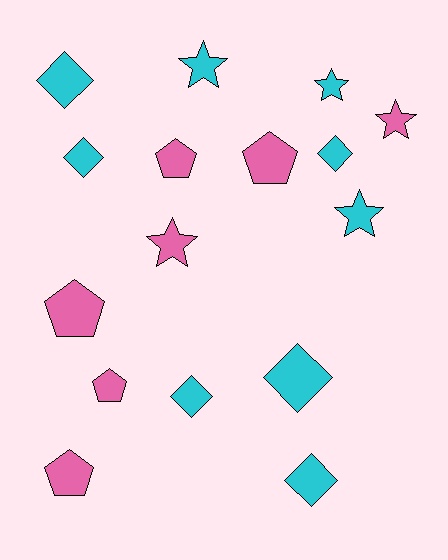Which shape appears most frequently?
Diamond, with 6 objects.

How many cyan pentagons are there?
There are no cyan pentagons.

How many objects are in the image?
There are 16 objects.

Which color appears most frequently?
Cyan, with 9 objects.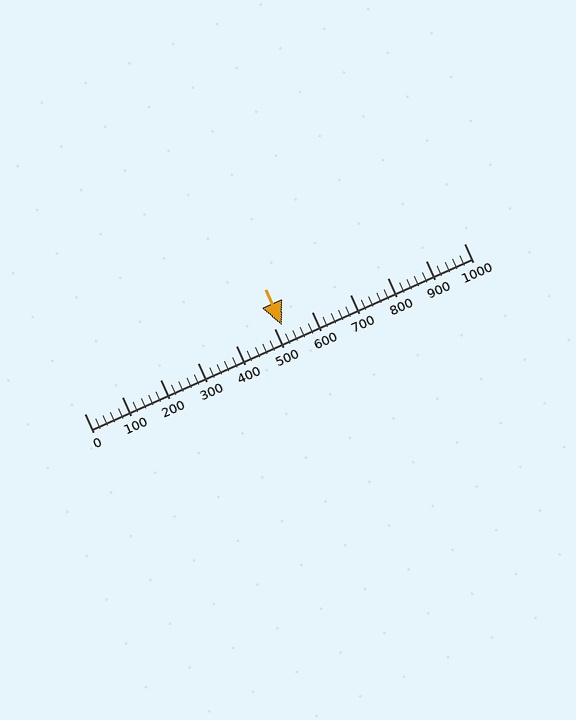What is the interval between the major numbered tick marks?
The major tick marks are spaced 100 units apart.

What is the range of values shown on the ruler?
The ruler shows values from 0 to 1000.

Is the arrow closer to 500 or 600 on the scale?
The arrow is closer to 500.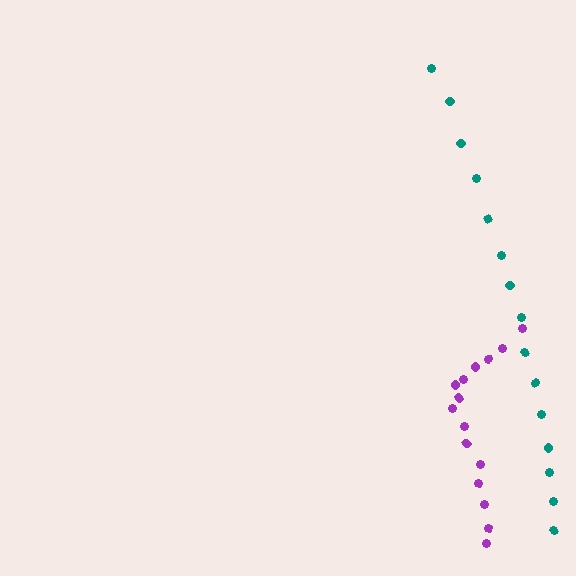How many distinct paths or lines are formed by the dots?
There are 2 distinct paths.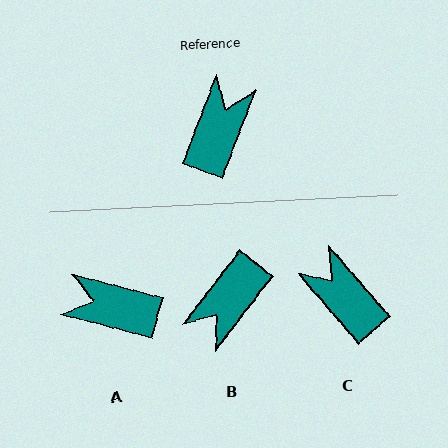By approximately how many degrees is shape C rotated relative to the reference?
Approximately 62 degrees counter-clockwise.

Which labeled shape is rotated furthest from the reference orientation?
B, about 163 degrees away.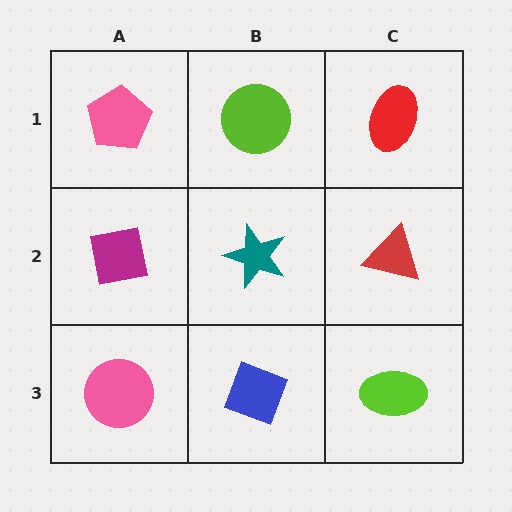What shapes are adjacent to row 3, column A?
A magenta square (row 2, column A), a blue diamond (row 3, column B).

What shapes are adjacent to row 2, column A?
A pink pentagon (row 1, column A), a pink circle (row 3, column A), a teal star (row 2, column B).